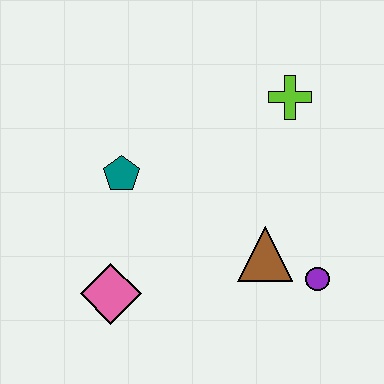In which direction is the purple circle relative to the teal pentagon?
The purple circle is to the right of the teal pentagon.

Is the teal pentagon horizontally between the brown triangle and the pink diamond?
Yes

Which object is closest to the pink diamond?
The teal pentagon is closest to the pink diamond.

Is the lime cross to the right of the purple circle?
No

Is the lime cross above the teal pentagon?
Yes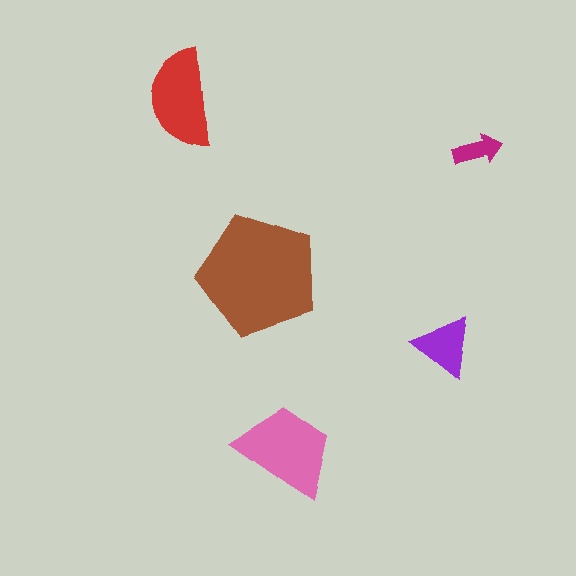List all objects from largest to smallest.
The brown pentagon, the pink trapezoid, the red semicircle, the purple triangle, the magenta arrow.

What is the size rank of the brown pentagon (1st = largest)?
1st.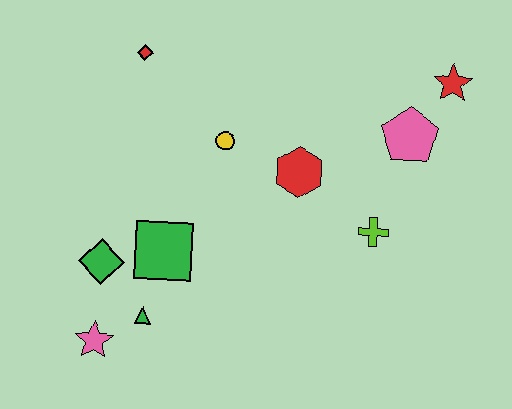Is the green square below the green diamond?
No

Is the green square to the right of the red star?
No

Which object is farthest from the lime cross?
The pink star is farthest from the lime cross.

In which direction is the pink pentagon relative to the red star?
The pink pentagon is below the red star.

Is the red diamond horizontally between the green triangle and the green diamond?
Yes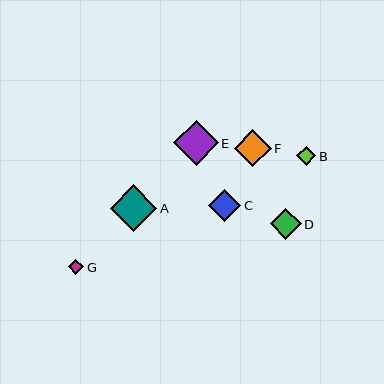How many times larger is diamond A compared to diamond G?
Diamond A is approximately 3.1 times the size of diamond G.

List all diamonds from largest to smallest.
From largest to smallest: A, E, F, C, D, B, G.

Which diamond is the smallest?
Diamond G is the smallest with a size of approximately 15 pixels.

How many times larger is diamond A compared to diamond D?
Diamond A is approximately 1.5 times the size of diamond D.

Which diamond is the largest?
Diamond A is the largest with a size of approximately 46 pixels.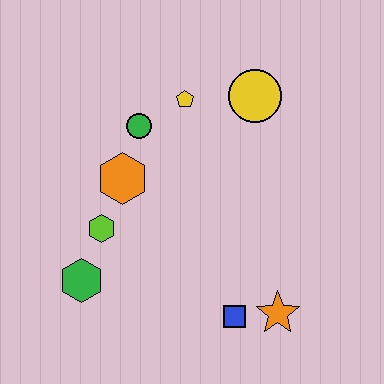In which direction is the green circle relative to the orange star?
The green circle is above the orange star.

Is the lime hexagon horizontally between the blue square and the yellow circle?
No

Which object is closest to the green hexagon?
The lime hexagon is closest to the green hexagon.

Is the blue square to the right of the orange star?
No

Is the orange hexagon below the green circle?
Yes